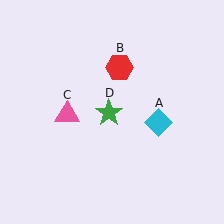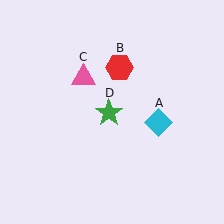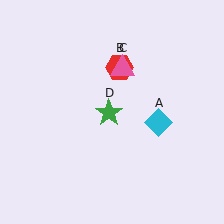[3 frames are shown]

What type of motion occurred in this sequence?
The pink triangle (object C) rotated clockwise around the center of the scene.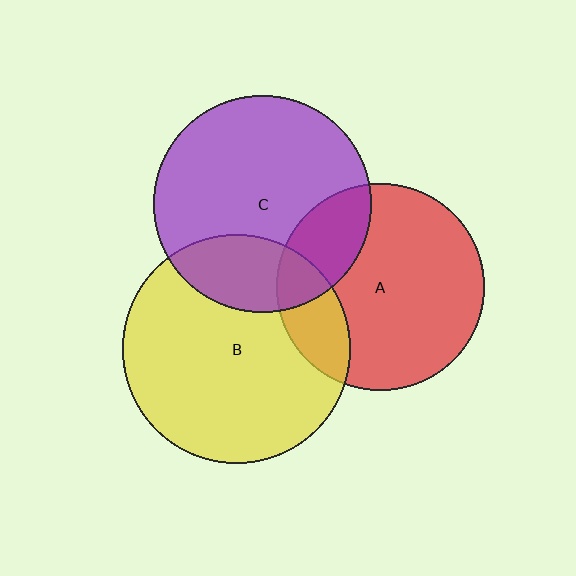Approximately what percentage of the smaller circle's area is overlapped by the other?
Approximately 20%.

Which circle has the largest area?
Circle B (yellow).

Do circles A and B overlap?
Yes.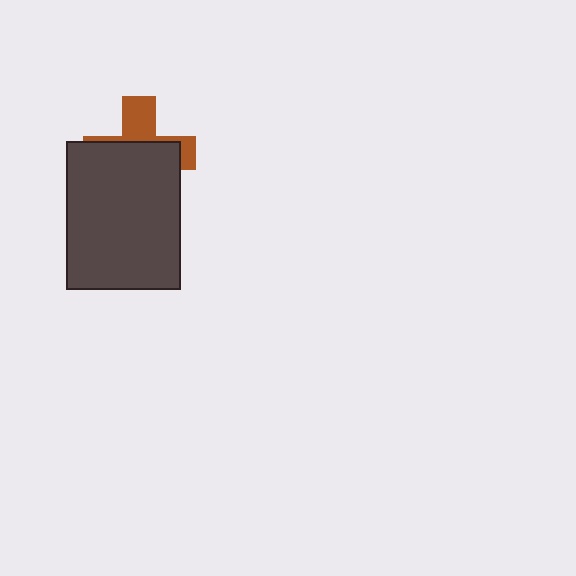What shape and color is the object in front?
The object in front is a dark gray rectangle.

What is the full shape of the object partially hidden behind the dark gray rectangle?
The partially hidden object is a brown cross.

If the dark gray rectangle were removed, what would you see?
You would see the complete brown cross.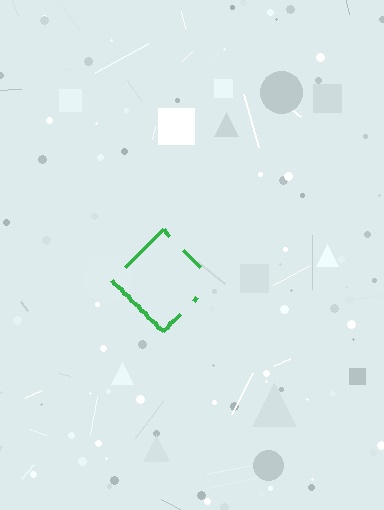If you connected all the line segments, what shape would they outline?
They would outline a diamond.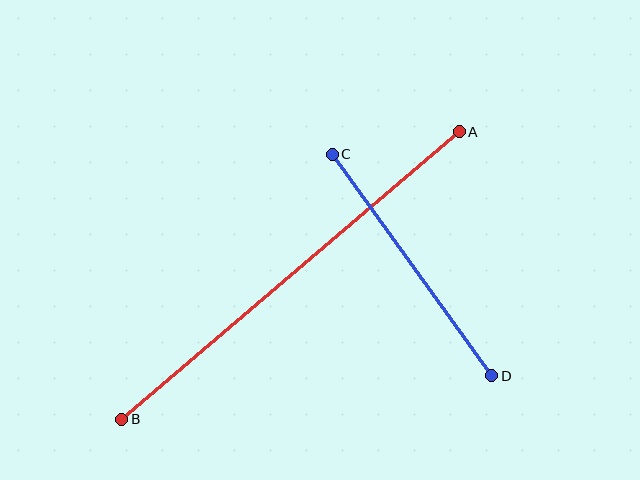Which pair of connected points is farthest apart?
Points A and B are farthest apart.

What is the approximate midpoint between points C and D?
The midpoint is at approximately (412, 265) pixels.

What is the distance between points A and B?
The distance is approximately 444 pixels.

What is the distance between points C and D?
The distance is approximately 273 pixels.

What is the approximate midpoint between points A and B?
The midpoint is at approximately (290, 275) pixels.